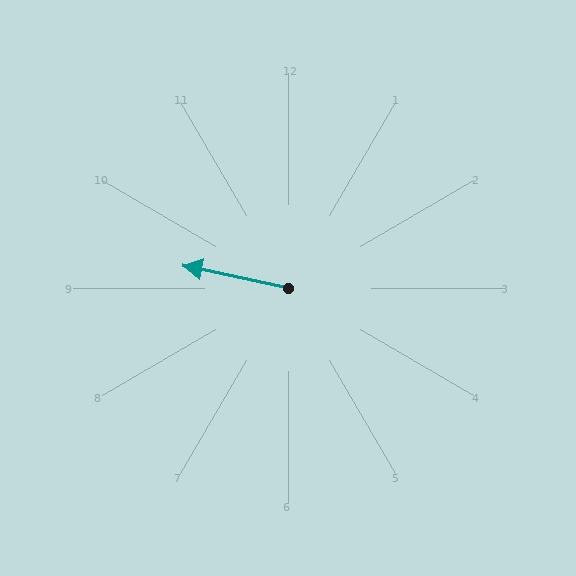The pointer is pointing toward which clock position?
Roughly 9 o'clock.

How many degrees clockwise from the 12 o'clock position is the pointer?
Approximately 282 degrees.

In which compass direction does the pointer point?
West.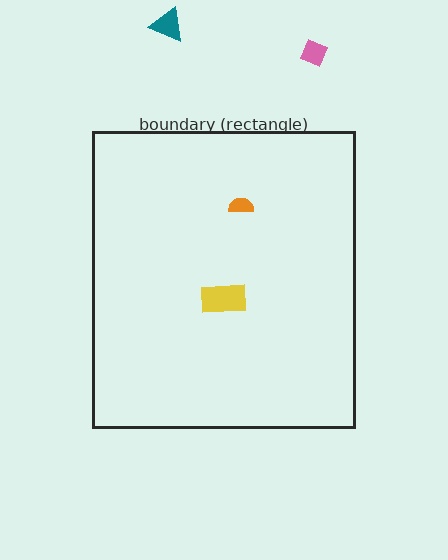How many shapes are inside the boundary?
2 inside, 2 outside.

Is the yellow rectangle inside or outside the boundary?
Inside.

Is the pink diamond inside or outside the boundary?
Outside.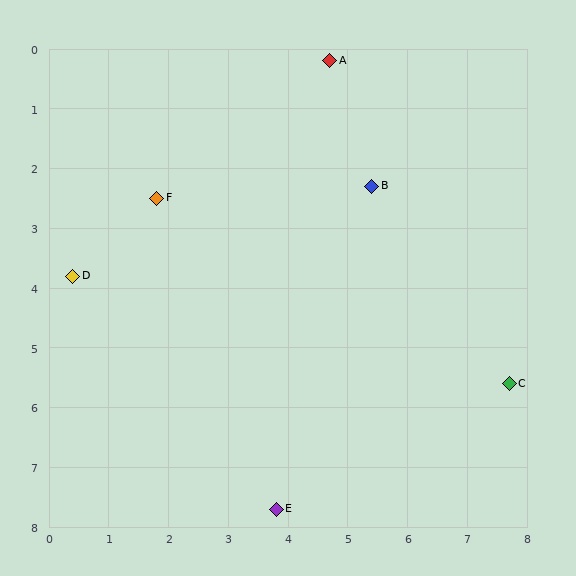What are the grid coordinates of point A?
Point A is at approximately (4.7, 0.2).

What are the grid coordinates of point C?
Point C is at approximately (7.7, 5.6).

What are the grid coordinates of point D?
Point D is at approximately (0.4, 3.8).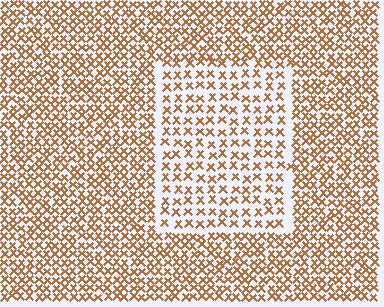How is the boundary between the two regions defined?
The boundary is defined by a change in element density (approximately 1.8x ratio). All elements are the same color, size, and shape.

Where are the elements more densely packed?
The elements are more densely packed outside the rectangle boundary.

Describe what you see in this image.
The image contains small brown elements arranged at two different densities. A rectangle-shaped region is visible where the elements are less densely packed than the surrounding area.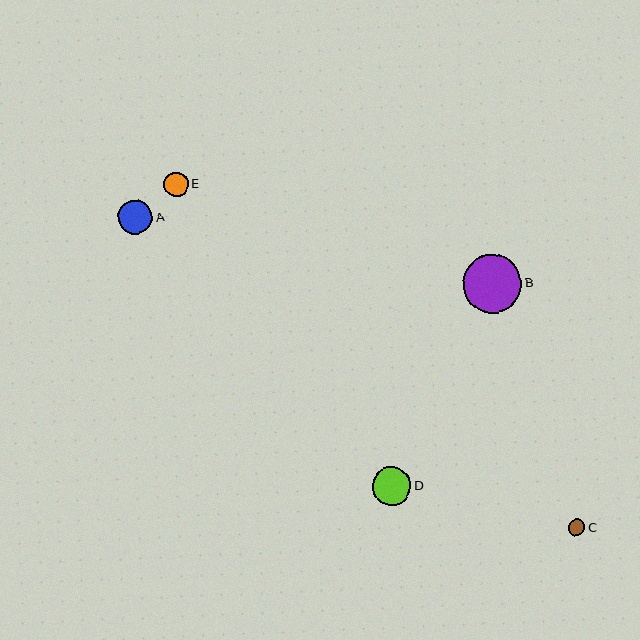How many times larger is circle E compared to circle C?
Circle E is approximately 1.4 times the size of circle C.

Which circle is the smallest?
Circle C is the smallest with a size of approximately 17 pixels.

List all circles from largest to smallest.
From largest to smallest: B, D, A, E, C.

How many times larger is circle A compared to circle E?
Circle A is approximately 1.4 times the size of circle E.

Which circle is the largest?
Circle B is the largest with a size of approximately 58 pixels.